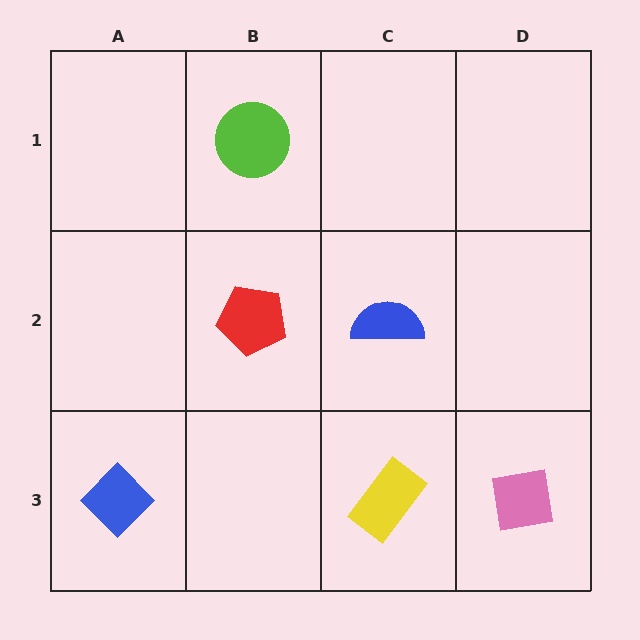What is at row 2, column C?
A blue semicircle.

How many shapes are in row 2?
2 shapes.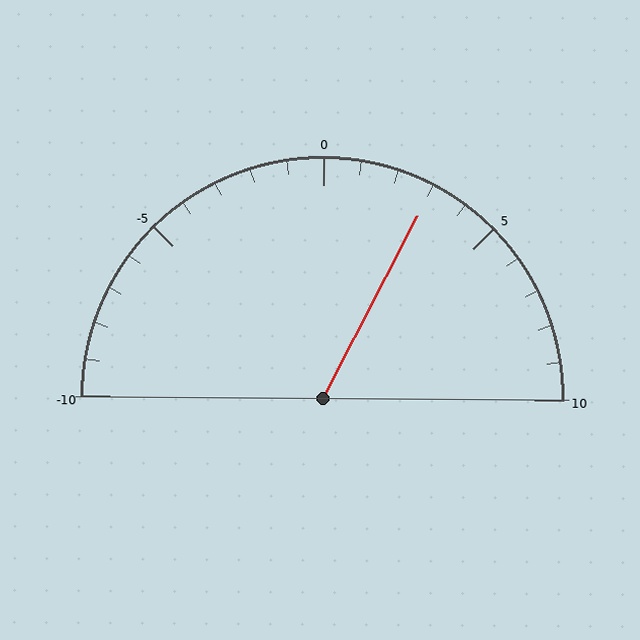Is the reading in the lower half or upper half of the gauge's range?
The reading is in the upper half of the range (-10 to 10).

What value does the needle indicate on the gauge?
The needle indicates approximately 3.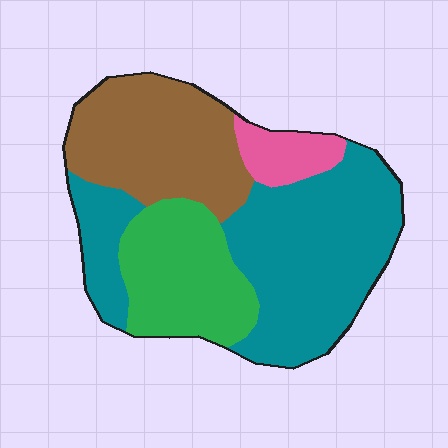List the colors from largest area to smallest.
From largest to smallest: teal, brown, green, pink.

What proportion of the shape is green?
Green covers about 20% of the shape.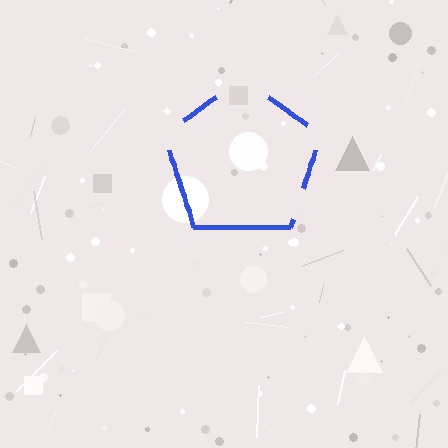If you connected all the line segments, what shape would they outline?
They would outline a pentagon.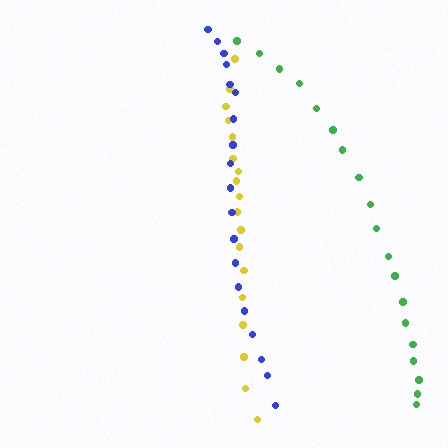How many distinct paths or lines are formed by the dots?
There are 3 distinct paths.